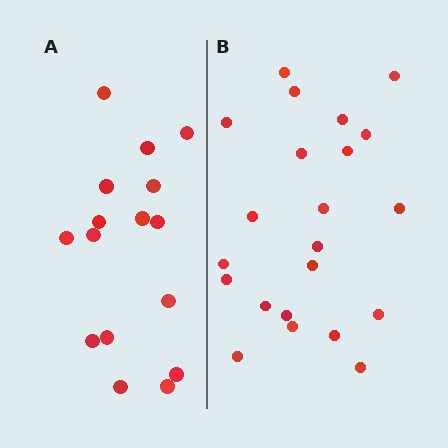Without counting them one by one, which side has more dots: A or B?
Region B (the right region) has more dots.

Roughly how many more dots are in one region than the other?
Region B has about 6 more dots than region A.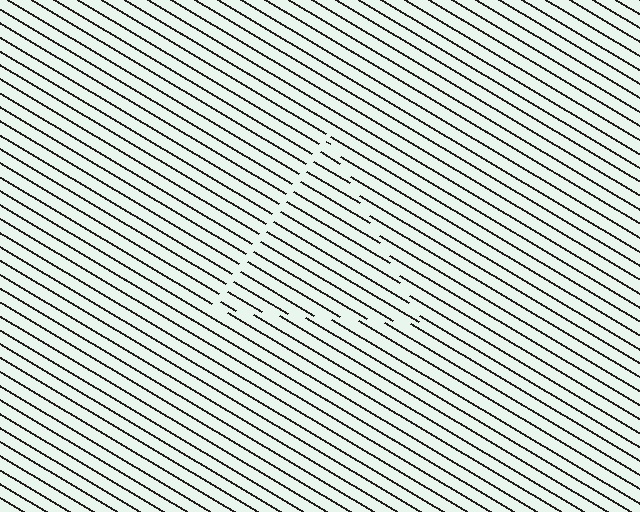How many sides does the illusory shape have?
3 sides — the line-ends trace a triangle.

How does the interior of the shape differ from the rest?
The interior of the shape contains the same grating, shifted by half a period — the contour is defined by the phase discontinuity where line-ends from the inner and outer gratings abut.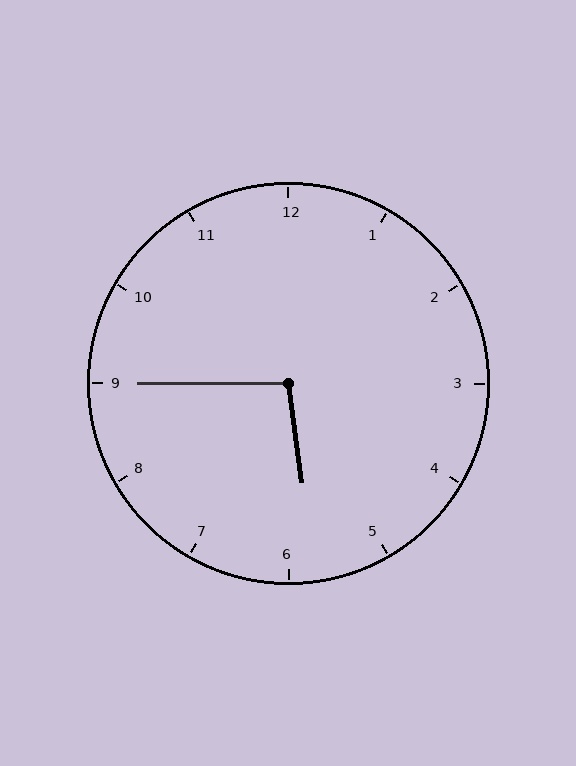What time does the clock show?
5:45.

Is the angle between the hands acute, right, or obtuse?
It is obtuse.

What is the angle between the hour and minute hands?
Approximately 98 degrees.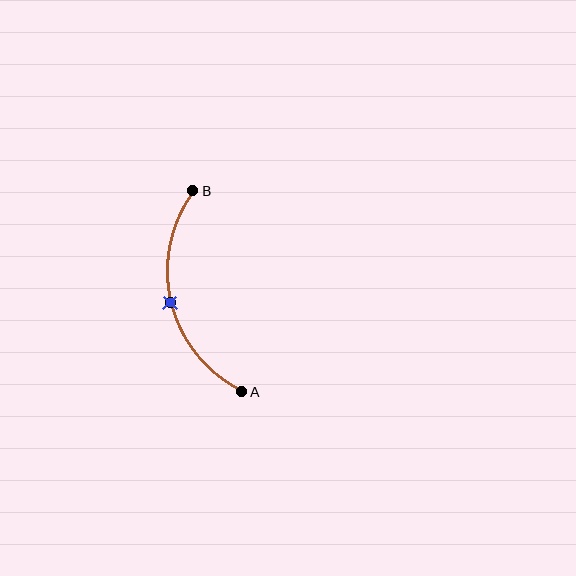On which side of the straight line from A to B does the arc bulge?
The arc bulges to the left of the straight line connecting A and B.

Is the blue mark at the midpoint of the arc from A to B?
Yes. The blue mark lies on the arc at equal arc-length from both A and B — it is the arc midpoint.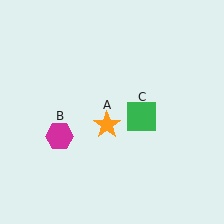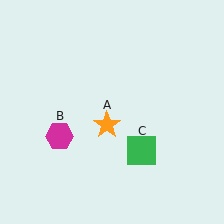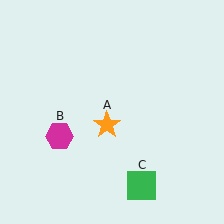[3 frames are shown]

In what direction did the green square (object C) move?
The green square (object C) moved down.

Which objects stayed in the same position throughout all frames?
Orange star (object A) and magenta hexagon (object B) remained stationary.